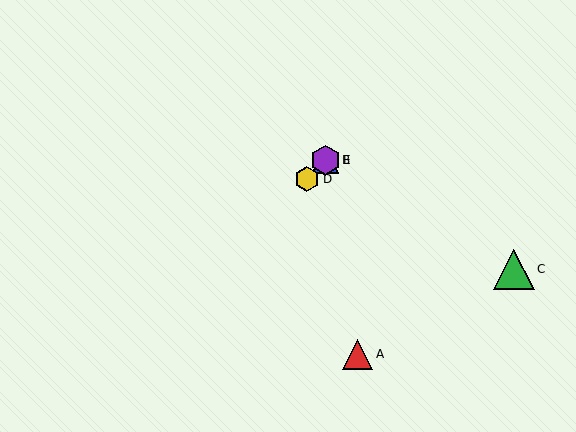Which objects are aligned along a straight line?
Objects B, D, E are aligned along a straight line.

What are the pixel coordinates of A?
Object A is at (358, 354).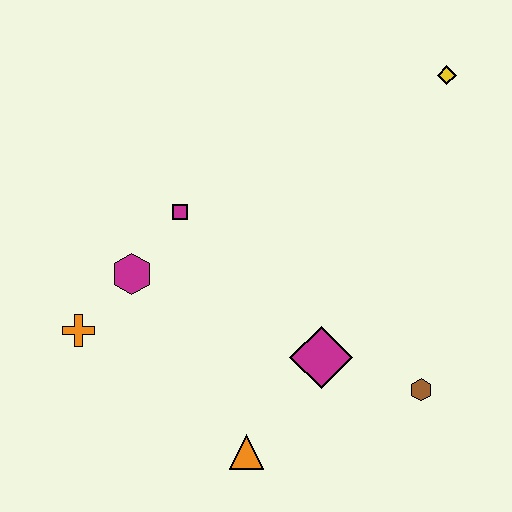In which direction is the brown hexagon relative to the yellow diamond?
The brown hexagon is below the yellow diamond.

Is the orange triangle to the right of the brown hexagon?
No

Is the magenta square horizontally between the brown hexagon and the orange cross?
Yes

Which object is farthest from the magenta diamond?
The yellow diamond is farthest from the magenta diamond.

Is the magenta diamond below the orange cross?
Yes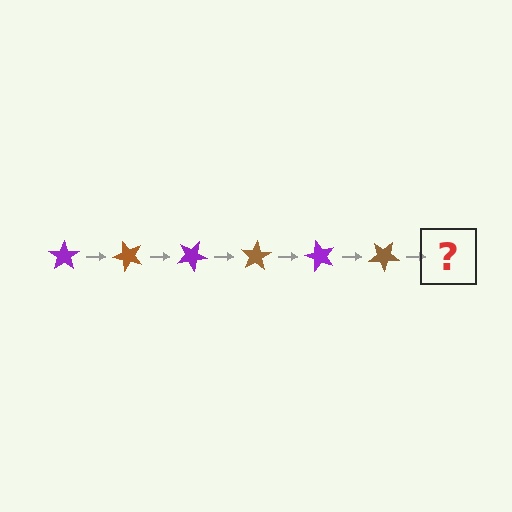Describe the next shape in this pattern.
It should be a purple star, rotated 300 degrees from the start.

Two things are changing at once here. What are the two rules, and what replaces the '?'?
The two rules are that it rotates 50 degrees each step and the color cycles through purple and brown. The '?' should be a purple star, rotated 300 degrees from the start.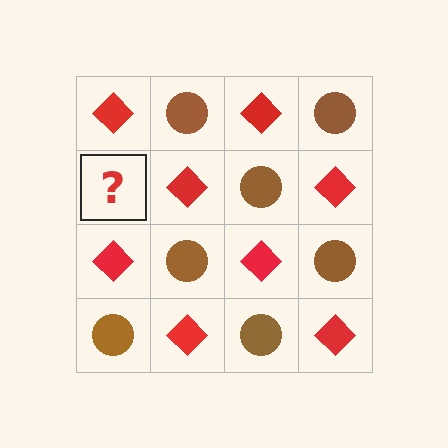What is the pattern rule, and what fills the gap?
The rule is that it alternates red diamond and brown circle in a checkerboard pattern. The gap should be filled with a brown circle.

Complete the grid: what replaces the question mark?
The question mark should be replaced with a brown circle.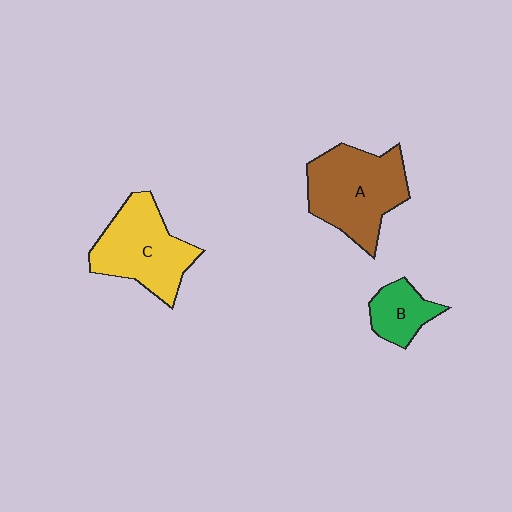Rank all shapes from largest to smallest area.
From largest to smallest: A (brown), C (yellow), B (green).